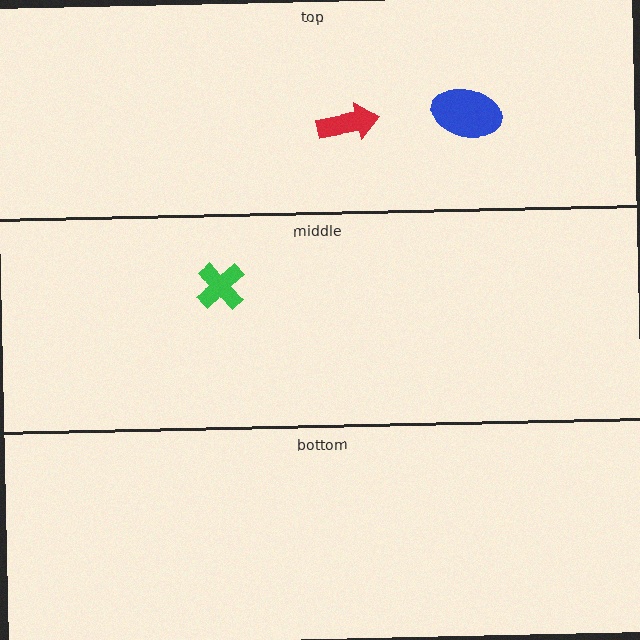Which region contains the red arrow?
The top region.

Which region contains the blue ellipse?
The top region.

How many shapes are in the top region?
2.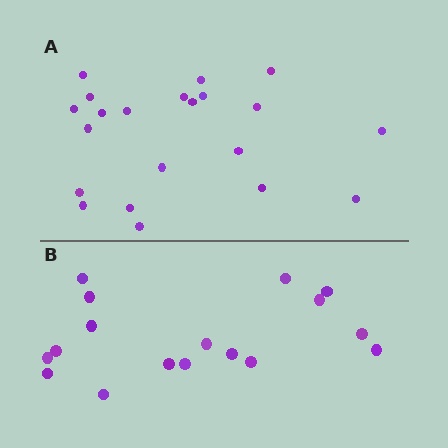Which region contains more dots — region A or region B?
Region A (the top region) has more dots.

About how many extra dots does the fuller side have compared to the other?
Region A has about 4 more dots than region B.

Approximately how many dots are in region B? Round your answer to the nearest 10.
About 20 dots. (The exact count is 17, which rounds to 20.)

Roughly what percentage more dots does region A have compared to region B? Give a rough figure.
About 25% more.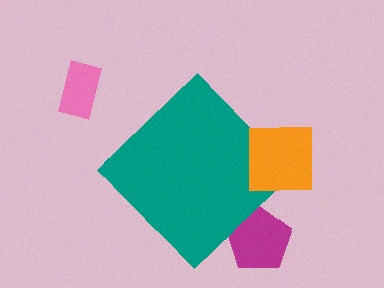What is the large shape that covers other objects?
A teal diamond.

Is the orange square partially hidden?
No, the orange square is fully visible.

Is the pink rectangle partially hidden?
No, the pink rectangle is fully visible.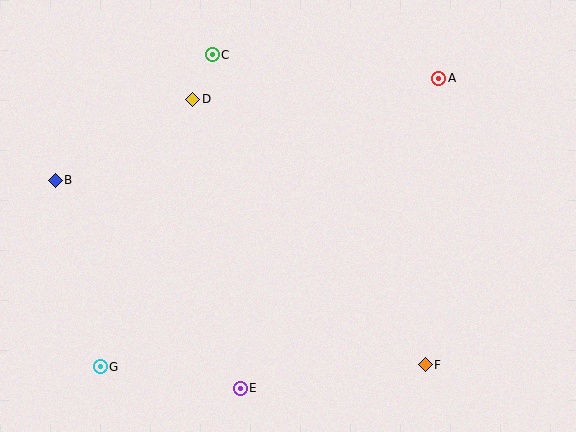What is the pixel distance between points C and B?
The distance between C and B is 201 pixels.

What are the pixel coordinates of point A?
Point A is at (439, 78).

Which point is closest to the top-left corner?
Point B is closest to the top-left corner.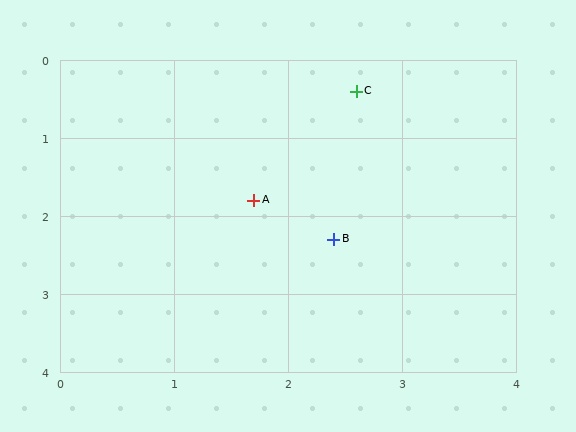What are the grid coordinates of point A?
Point A is at approximately (1.7, 1.8).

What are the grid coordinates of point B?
Point B is at approximately (2.4, 2.3).